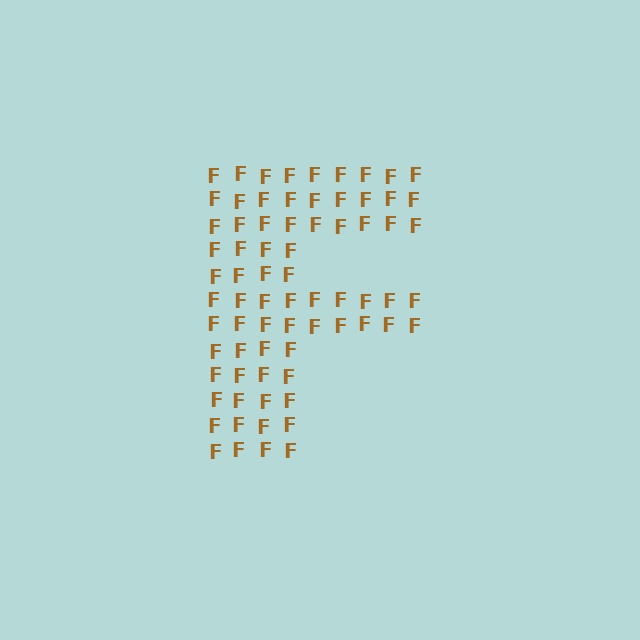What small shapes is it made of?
It is made of small letter F's.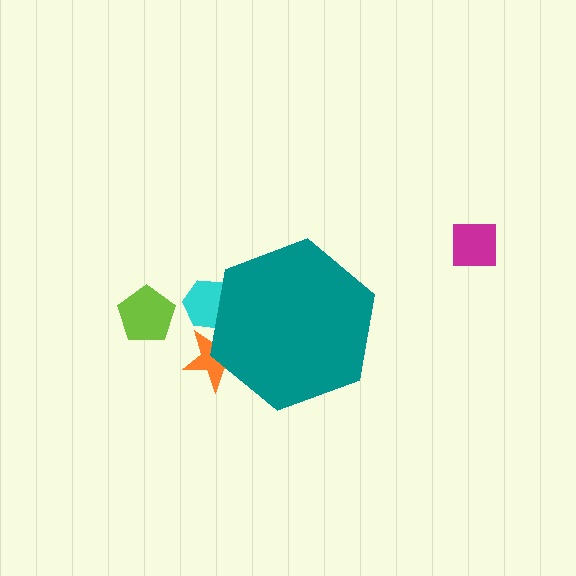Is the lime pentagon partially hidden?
No, the lime pentagon is fully visible.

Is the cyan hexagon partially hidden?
Yes, the cyan hexagon is partially hidden behind the teal hexagon.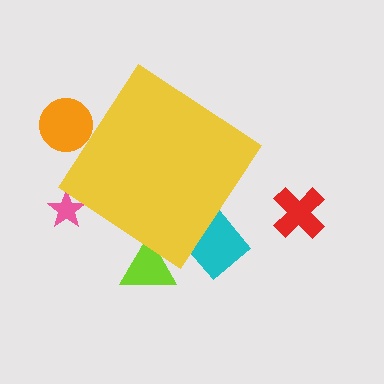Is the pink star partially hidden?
Yes, the pink star is partially hidden behind the yellow diamond.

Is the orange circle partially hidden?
Yes, the orange circle is partially hidden behind the yellow diamond.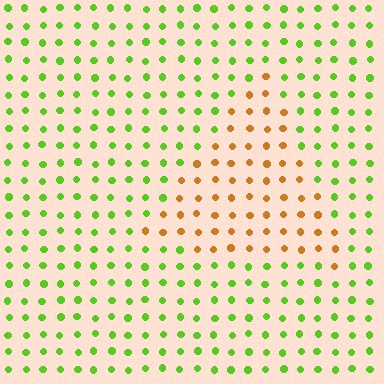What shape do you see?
I see a triangle.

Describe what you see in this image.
The image is filled with small lime elements in a uniform arrangement. A triangle-shaped region is visible where the elements are tinted to a slightly different hue, forming a subtle color boundary.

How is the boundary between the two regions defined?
The boundary is defined purely by a slight shift in hue (about 69 degrees). Spacing, size, and orientation are identical on both sides.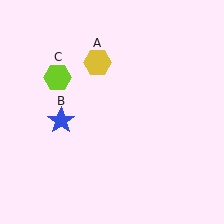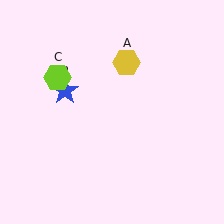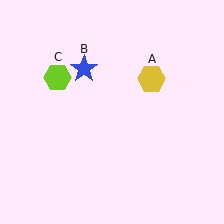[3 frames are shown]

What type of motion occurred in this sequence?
The yellow hexagon (object A), blue star (object B) rotated clockwise around the center of the scene.